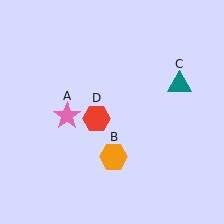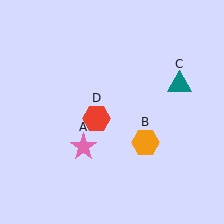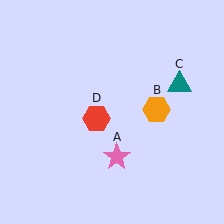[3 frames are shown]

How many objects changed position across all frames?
2 objects changed position: pink star (object A), orange hexagon (object B).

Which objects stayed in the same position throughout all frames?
Teal triangle (object C) and red hexagon (object D) remained stationary.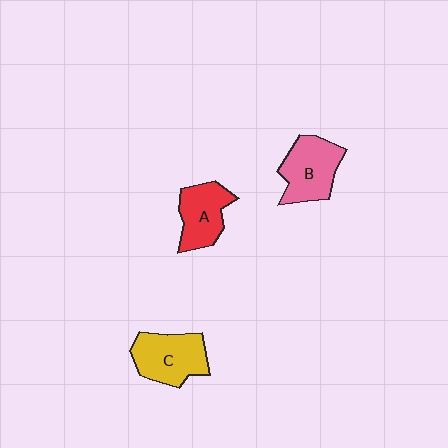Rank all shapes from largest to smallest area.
From largest to smallest: C (yellow), B (pink), A (red).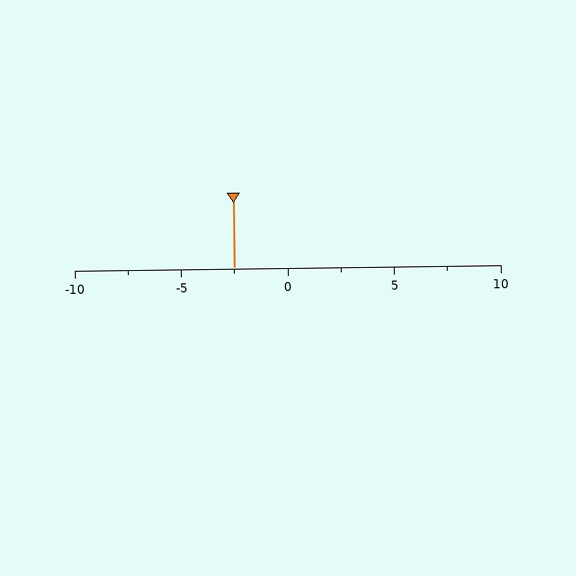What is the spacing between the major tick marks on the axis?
The major ticks are spaced 5 apart.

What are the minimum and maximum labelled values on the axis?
The axis runs from -10 to 10.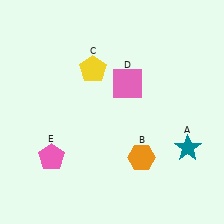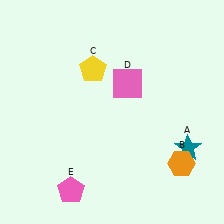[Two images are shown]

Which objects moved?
The objects that moved are: the orange hexagon (B), the pink pentagon (E).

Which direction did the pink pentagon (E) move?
The pink pentagon (E) moved down.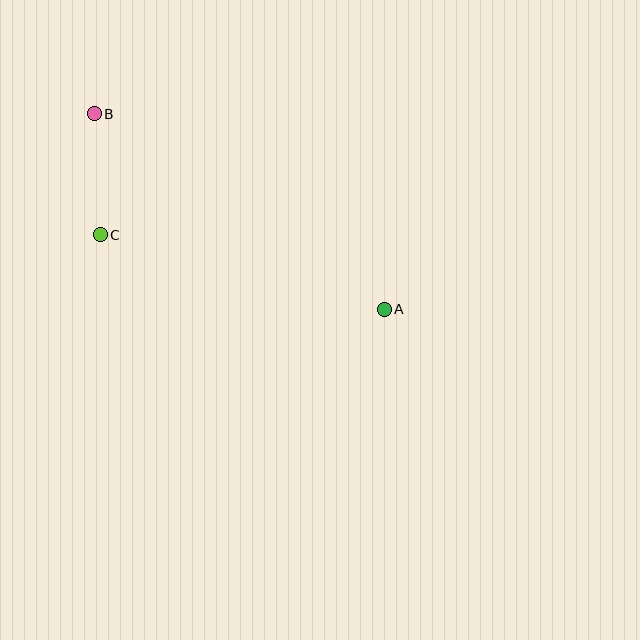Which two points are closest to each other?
Points B and C are closest to each other.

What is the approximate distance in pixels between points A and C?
The distance between A and C is approximately 294 pixels.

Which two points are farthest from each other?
Points A and B are farthest from each other.